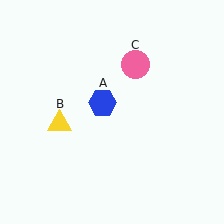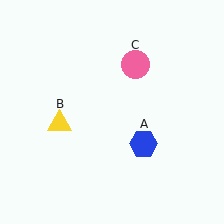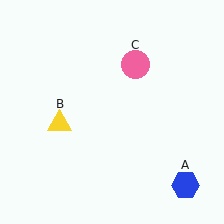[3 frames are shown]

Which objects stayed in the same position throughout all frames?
Yellow triangle (object B) and pink circle (object C) remained stationary.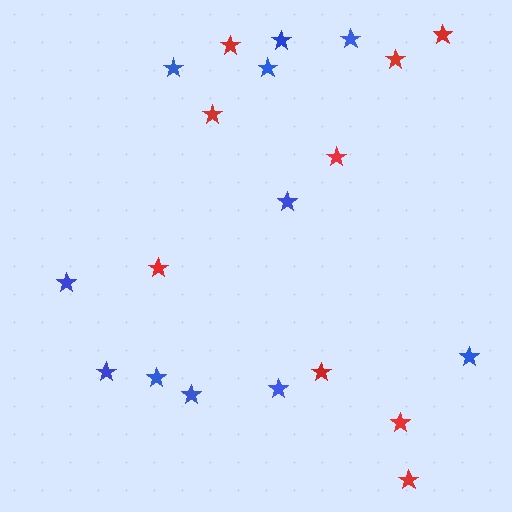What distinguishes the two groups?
There are 2 groups: one group of blue stars (11) and one group of red stars (9).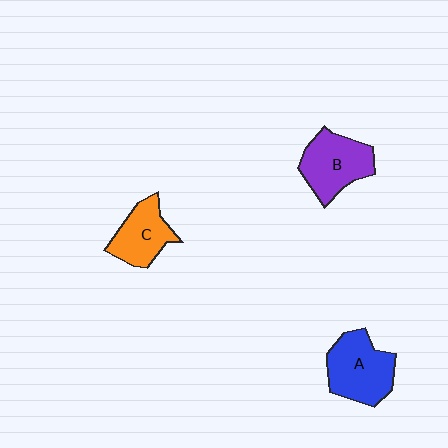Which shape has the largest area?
Shape A (blue).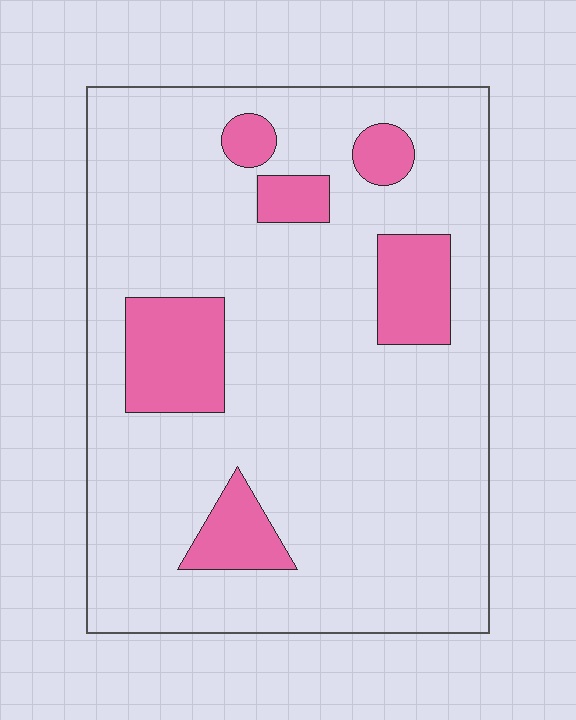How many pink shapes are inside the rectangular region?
6.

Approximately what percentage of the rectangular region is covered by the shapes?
Approximately 15%.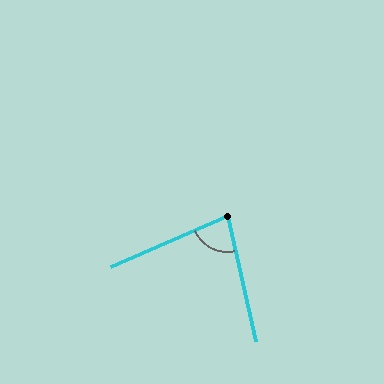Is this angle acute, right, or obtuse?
It is acute.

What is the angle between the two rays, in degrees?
Approximately 79 degrees.